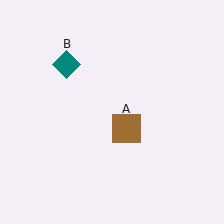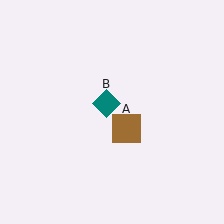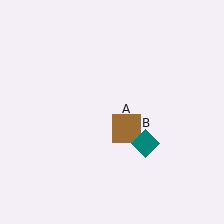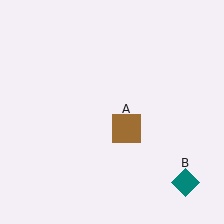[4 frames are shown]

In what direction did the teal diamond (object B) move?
The teal diamond (object B) moved down and to the right.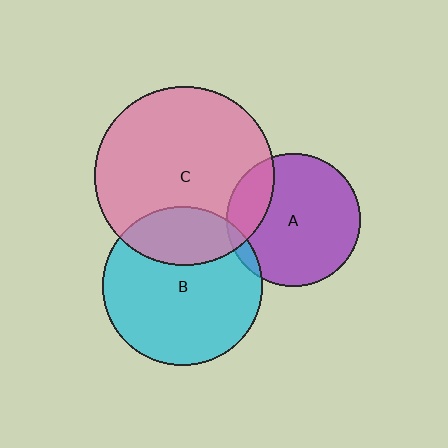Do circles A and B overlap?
Yes.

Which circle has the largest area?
Circle C (pink).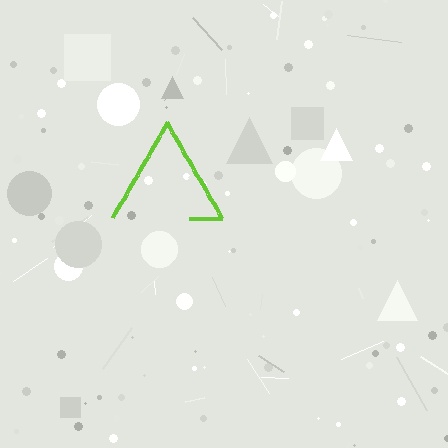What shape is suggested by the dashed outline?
The dashed outline suggests a triangle.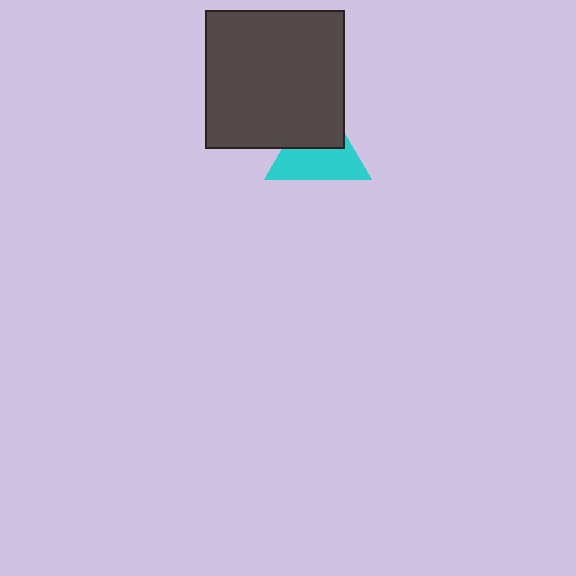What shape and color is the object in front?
The object in front is a dark gray square.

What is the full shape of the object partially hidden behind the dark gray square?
The partially hidden object is a cyan triangle.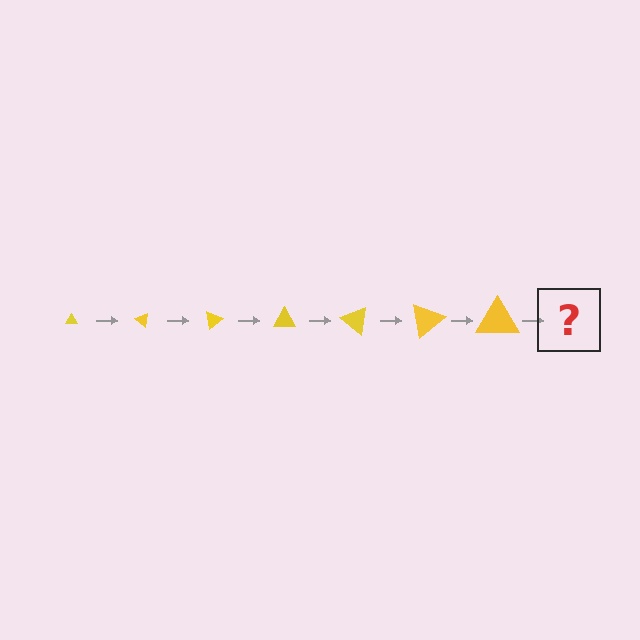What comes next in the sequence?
The next element should be a triangle, larger than the previous one and rotated 280 degrees from the start.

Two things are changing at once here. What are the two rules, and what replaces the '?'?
The two rules are that the triangle grows larger each step and it rotates 40 degrees each step. The '?' should be a triangle, larger than the previous one and rotated 280 degrees from the start.